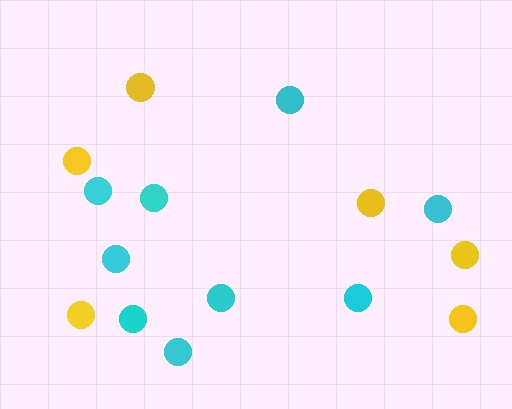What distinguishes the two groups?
There are 2 groups: one group of yellow circles (6) and one group of cyan circles (9).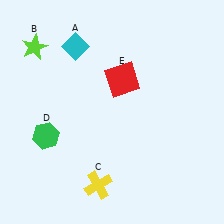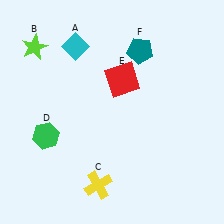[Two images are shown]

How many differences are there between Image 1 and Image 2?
There is 1 difference between the two images.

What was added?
A teal pentagon (F) was added in Image 2.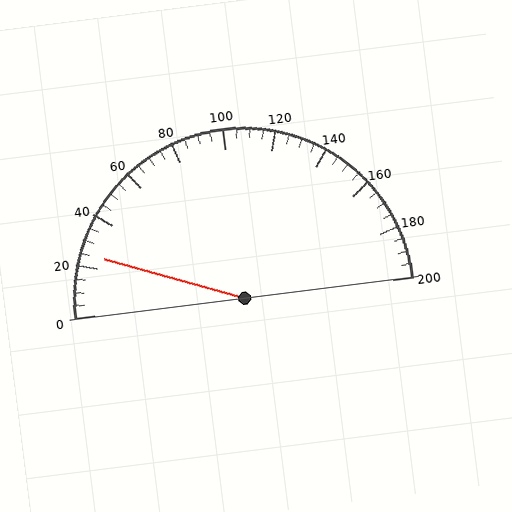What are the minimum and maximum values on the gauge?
The gauge ranges from 0 to 200.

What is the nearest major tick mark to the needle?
The nearest major tick mark is 20.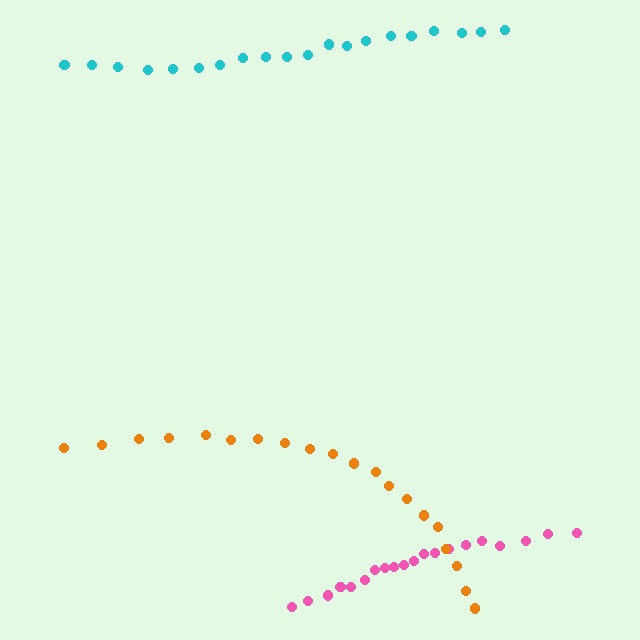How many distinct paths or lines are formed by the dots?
There are 3 distinct paths.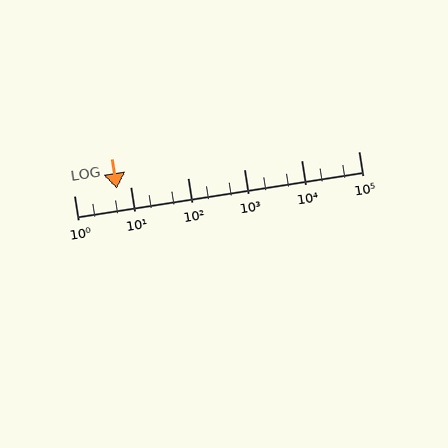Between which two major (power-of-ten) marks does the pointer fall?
The pointer is between 1 and 10.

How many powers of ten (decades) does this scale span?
The scale spans 5 decades, from 1 to 100000.